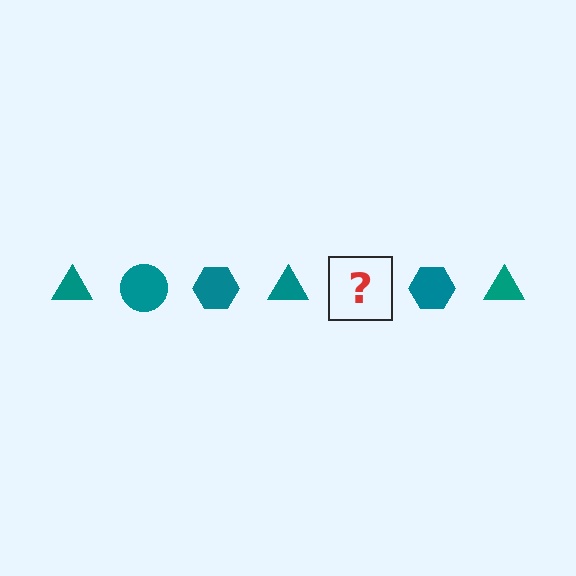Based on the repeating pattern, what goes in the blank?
The blank should be a teal circle.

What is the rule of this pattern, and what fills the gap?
The rule is that the pattern cycles through triangle, circle, hexagon shapes in teal. The gap should be filled with a teal circle.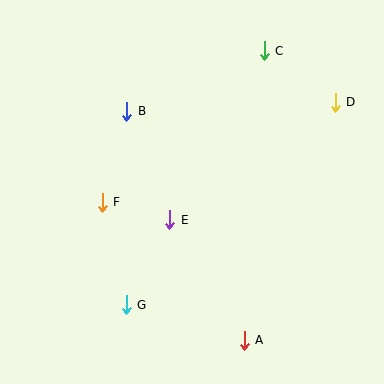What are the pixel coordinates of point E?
Point E is at (170, 220).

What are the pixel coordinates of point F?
Point F is at (102, 202).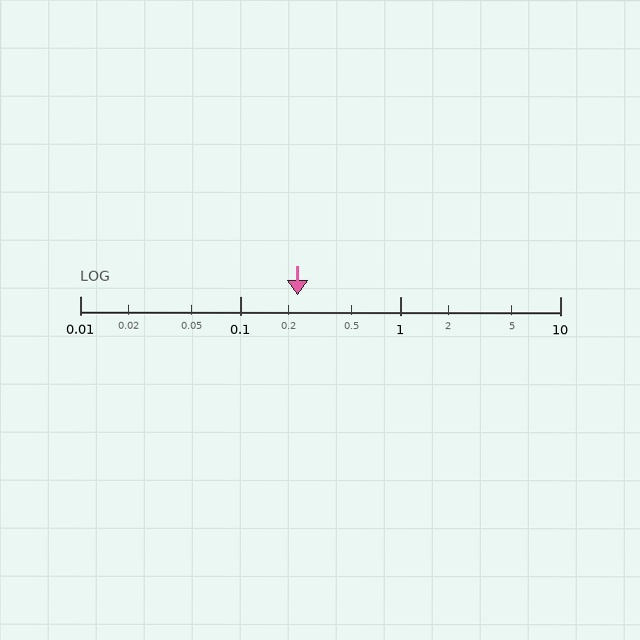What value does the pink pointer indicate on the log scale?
The pointer indicates approximately 0.23.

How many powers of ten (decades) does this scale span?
The scale spans 3 decades, from 0.01 to 10.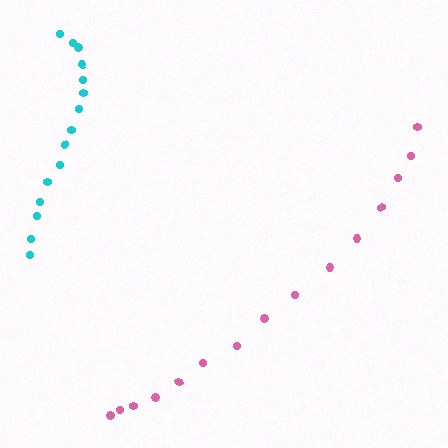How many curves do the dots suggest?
There are 2 distinct paths.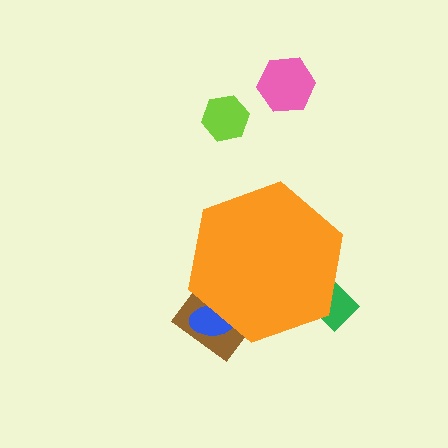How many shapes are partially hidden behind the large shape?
3 shapes are partially hidden.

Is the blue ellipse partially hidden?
Yes, the blue ellipse is partially hidden behind the orange hexagon.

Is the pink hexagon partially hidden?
No, the pink hexagon is fully visible.